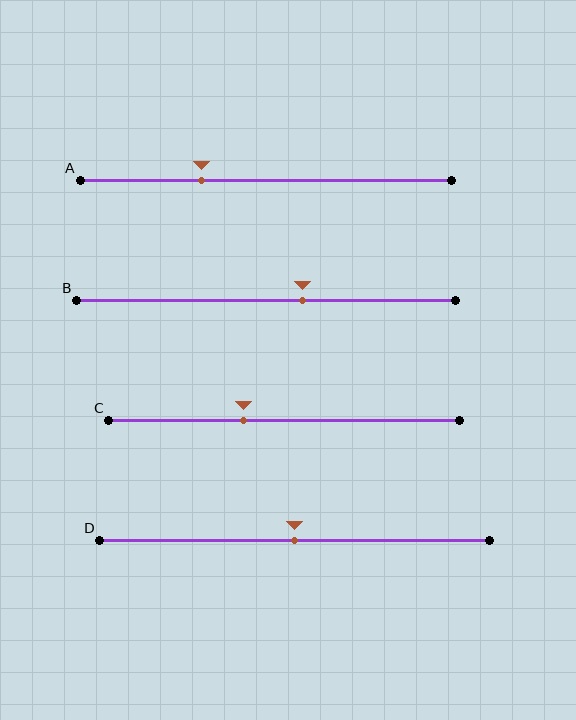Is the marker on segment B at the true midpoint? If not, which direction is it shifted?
No, the marker on segment B is shifted to the right by about 10% of the segment length.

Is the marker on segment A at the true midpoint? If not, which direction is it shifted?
No, the marker on segment A is shifted to the left by about 17% of the segment length.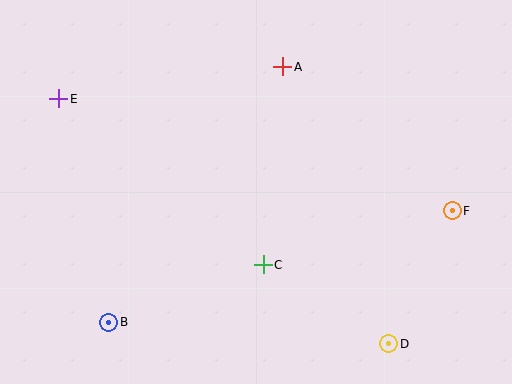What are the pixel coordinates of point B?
Point B is at (109, 322).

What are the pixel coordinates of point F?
Point F is at (452, 211).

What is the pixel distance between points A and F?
The distance between A and F is 222 pixels.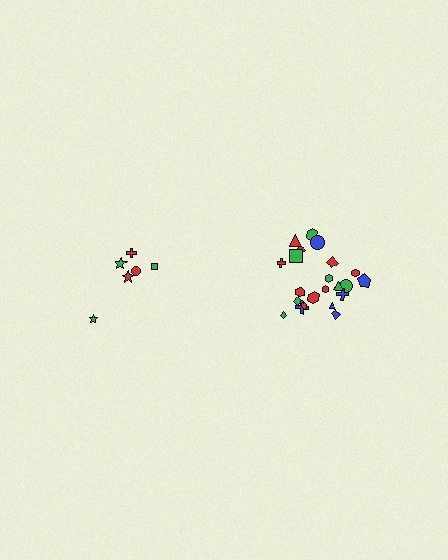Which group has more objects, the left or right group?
The right group.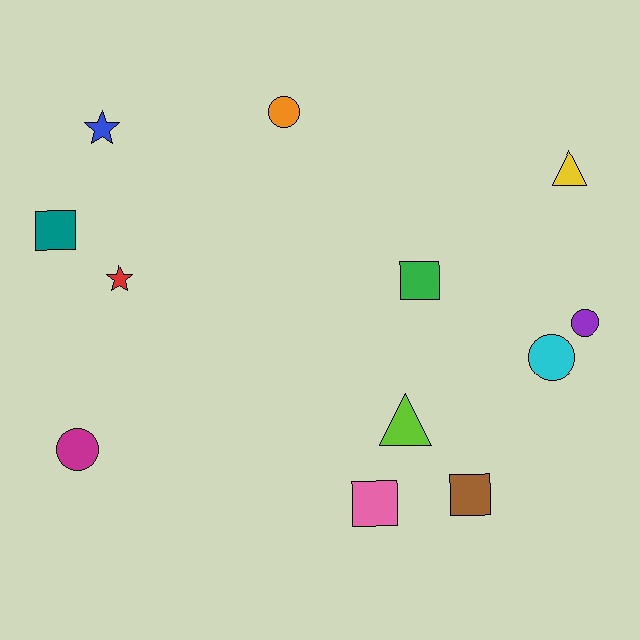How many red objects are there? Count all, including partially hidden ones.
There is 1 red object.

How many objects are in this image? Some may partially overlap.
There are 12 objects.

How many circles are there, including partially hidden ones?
There are 4 circles.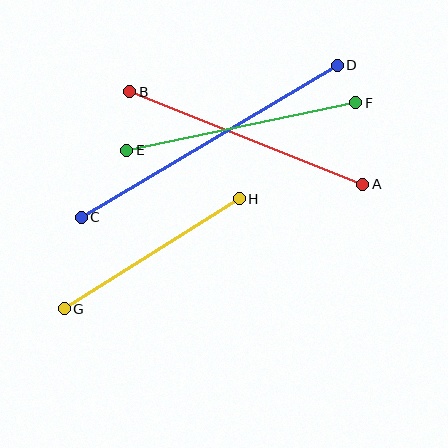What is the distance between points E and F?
The distance is approximately 234 pixels.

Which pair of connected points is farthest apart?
Points C and D are farthest apart.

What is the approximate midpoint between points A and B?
The midpoint is at approximately (246, 138) pixels.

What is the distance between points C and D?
The distance is approximately 298 pixels.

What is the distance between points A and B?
The distance is approximately 250 pixels.